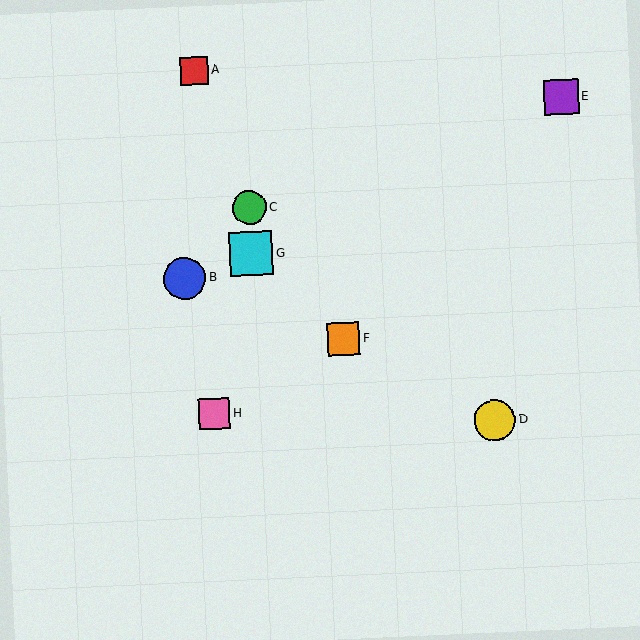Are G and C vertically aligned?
Yes, both are at x≈251.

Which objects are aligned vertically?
Objects C, G are aligned vertically.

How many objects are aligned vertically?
2 objects (C, G) are aligned vertically.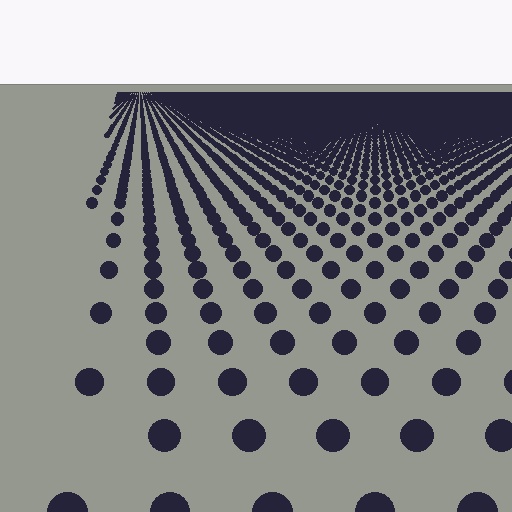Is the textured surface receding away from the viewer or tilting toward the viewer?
The surface is receding away from the viewer. Texture elements get smaller and denser toward the top.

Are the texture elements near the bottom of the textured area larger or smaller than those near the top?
Larger. Near the bottom, elements are closer to the viewer and appear at a bigger on-screen size.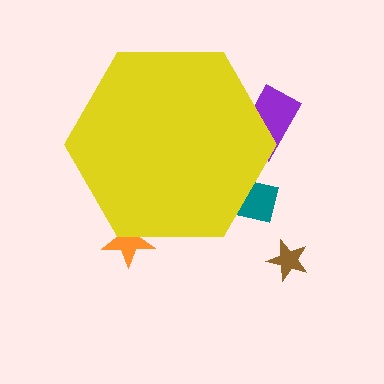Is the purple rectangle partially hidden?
Yes, the purple rectangle is partially hidden behind the yellow hexagon.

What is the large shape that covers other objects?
A yellow hexagon.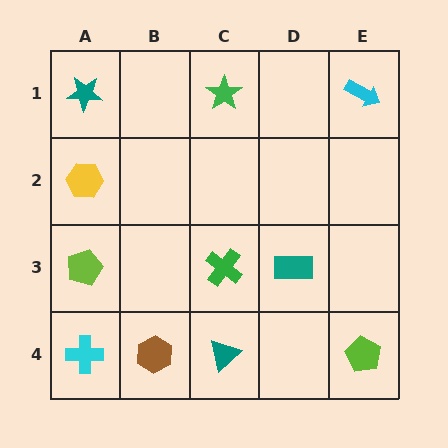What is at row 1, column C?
A green star.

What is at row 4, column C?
A teal triangle.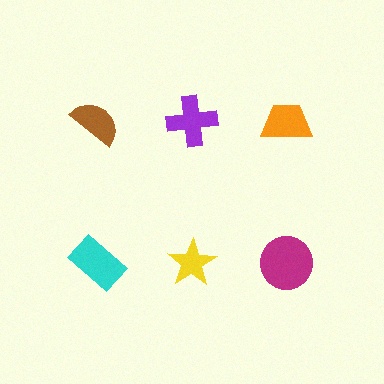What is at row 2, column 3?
A magenta circle.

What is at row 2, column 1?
A cyan rectangle.